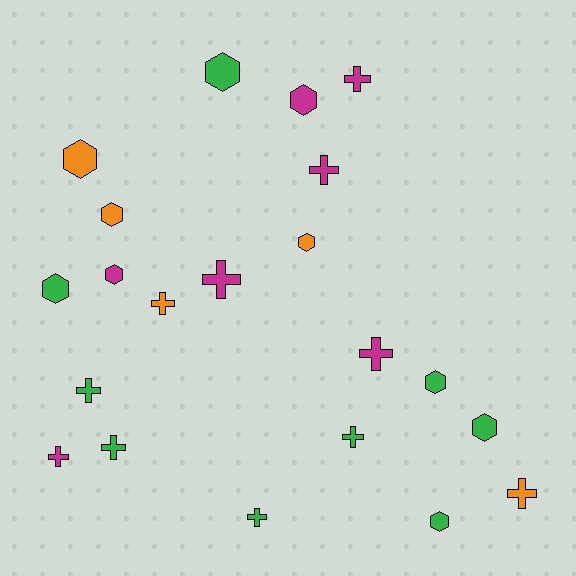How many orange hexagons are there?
There are 3 orange hexagons.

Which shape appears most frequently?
Cross, with 11 objects.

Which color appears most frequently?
Green, with 9 objects.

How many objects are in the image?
There are 21 objects.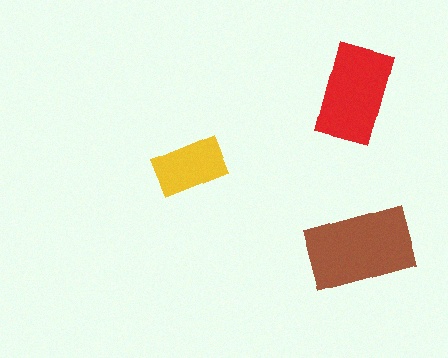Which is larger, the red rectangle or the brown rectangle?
The brown one.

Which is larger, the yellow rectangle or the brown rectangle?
The brown one.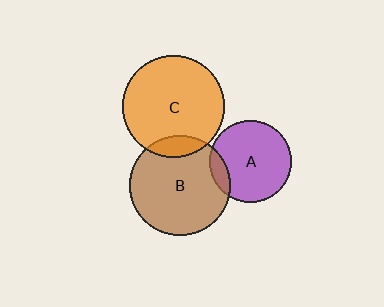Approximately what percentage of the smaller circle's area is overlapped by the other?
Approximately 10%.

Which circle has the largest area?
Circle C (orange).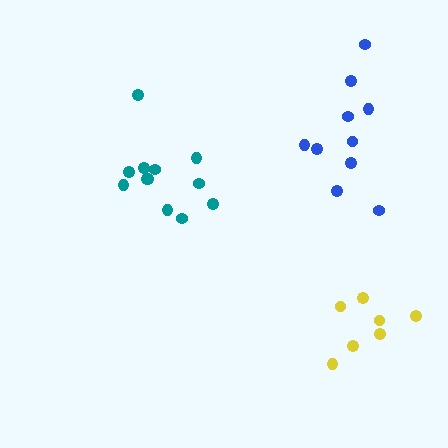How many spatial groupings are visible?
There are 3 spatial groupings.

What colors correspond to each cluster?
The clusters are colored: blue, teal, yellow.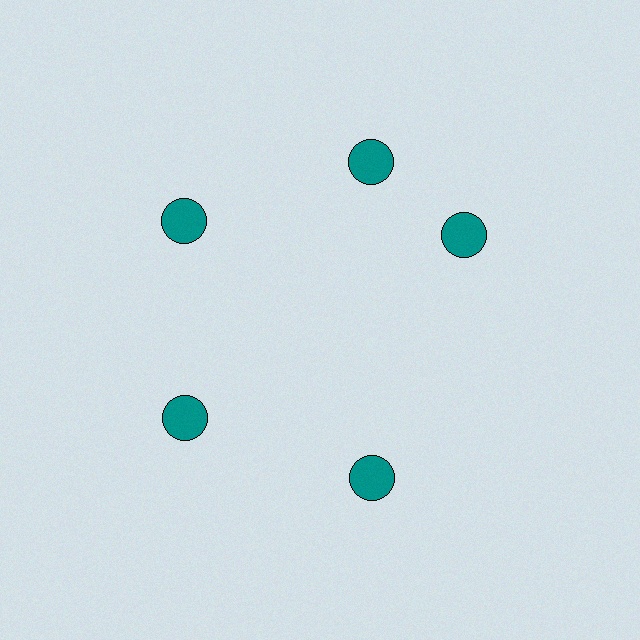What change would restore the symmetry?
The symmetry would be restored by rotating it back into even spacing with its neighbors so that all 5 circles sit at equal angles and equal distance from the center.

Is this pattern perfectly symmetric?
No. The 5 teal circles are arranged in a ring, but one element near the 3 o'clock position is rotated out of alignment along the ring, breaking the 5-fold rotational symmetry.